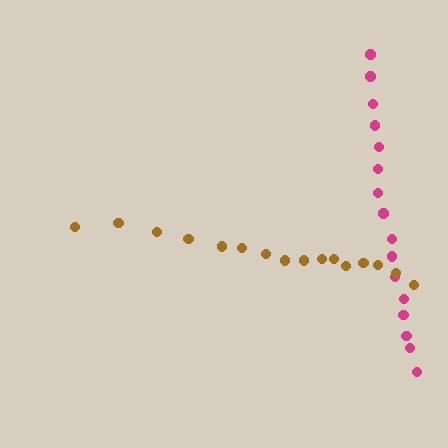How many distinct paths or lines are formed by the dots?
There are 2 distinct paths.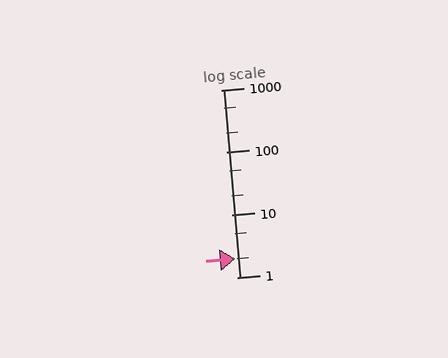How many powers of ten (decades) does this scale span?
The scale spans 3 decades, from 1 to 1000.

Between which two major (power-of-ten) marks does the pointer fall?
The pointer is between 1 and 10.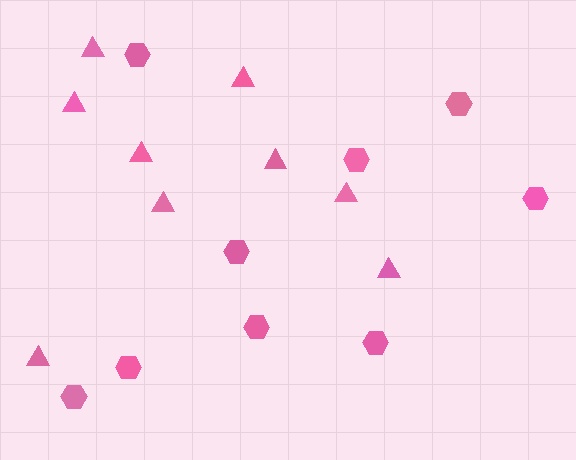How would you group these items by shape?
There are 2 groups: one group of hexagons (9) and one group of triangles (9).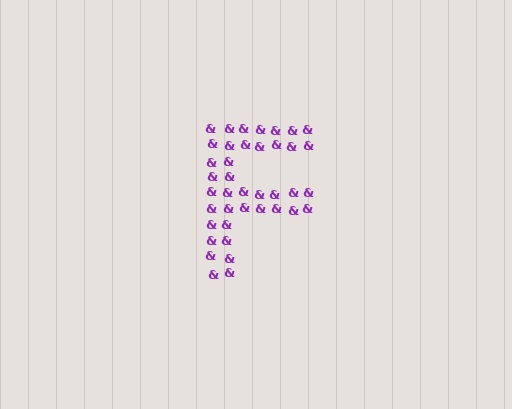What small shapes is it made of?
It is made of small ampersands.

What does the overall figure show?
The overall figure shows the letter F.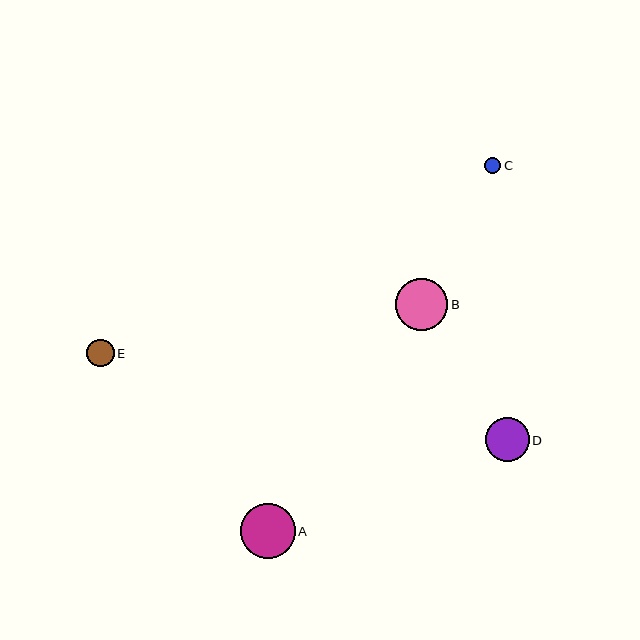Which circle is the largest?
Circle A is the largest with a size of approximately 55 pixels.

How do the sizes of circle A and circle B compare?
Circle A and circle B are approximately the same size.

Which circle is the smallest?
Circle C is the smallest with a size of approximately 16 pixels.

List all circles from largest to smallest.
From largest to smallest: A, B, D, E, C.